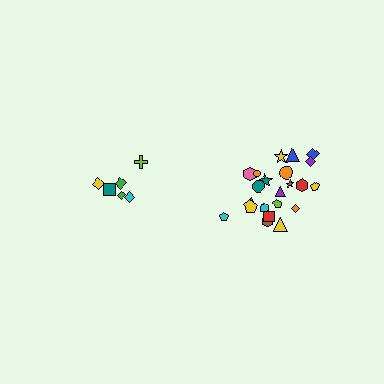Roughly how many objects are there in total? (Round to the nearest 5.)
Roughly 30 objects in total.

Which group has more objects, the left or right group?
The right group.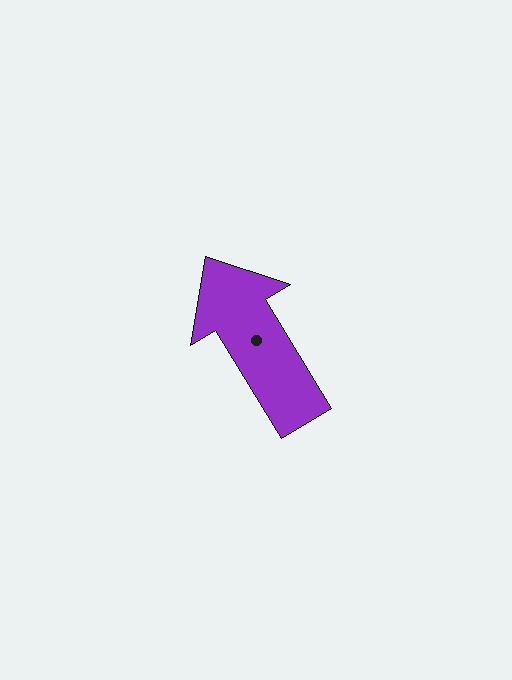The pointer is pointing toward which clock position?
Roughly 11 o'clock.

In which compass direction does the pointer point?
Northwest.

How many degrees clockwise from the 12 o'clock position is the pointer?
Approximately 329 degrees.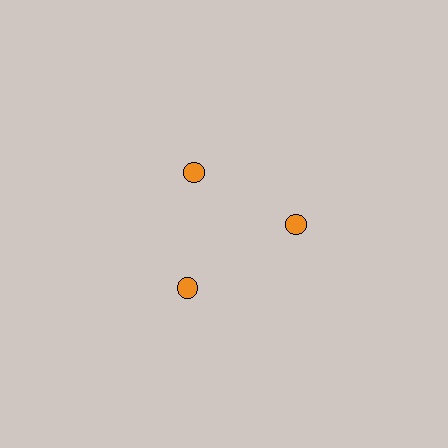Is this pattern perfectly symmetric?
No. The 3 orange circles are arranged in a ring, but one element near the 11 o'clock position is pulled inward toward the center, breaking the 3-fold rotational symmetry.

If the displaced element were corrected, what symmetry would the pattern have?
It would have 3-fold rotational symmetry — the pattern would map onto itself every 120 degrees.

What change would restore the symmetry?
The symmetry would be restored by moving it outward, back onto the ring so that all 3 circles sit at equal angles and equal distance from the center.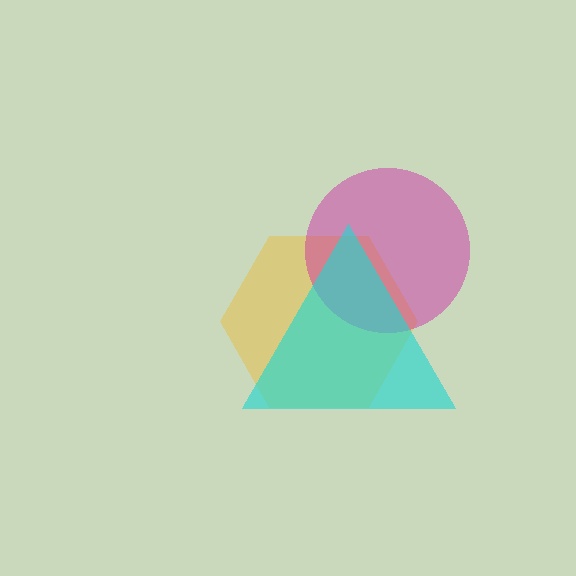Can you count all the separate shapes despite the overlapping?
Yes, there are 3 separate shapes.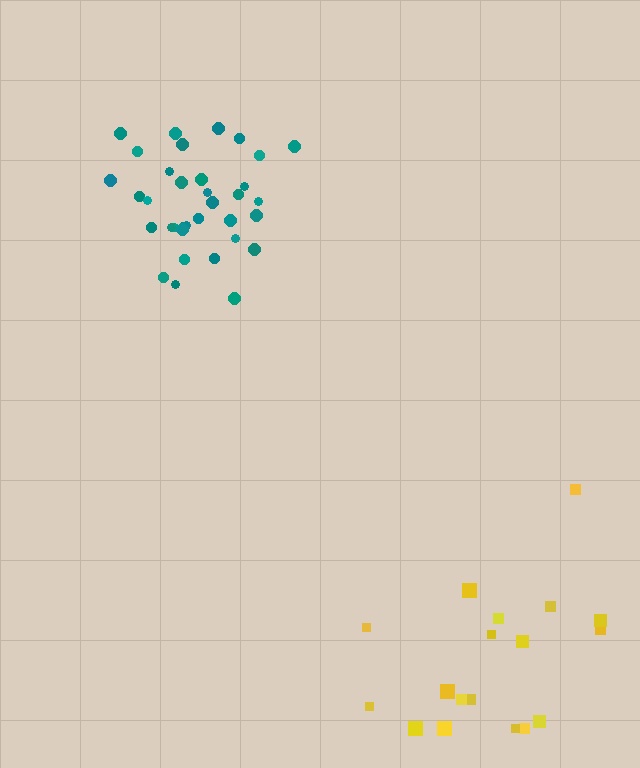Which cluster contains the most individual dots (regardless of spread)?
Teal (35).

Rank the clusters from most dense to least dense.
teal, yellow.